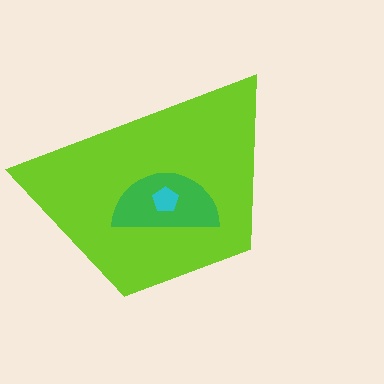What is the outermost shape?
The lime trapezoid.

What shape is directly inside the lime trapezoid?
The green semicircle.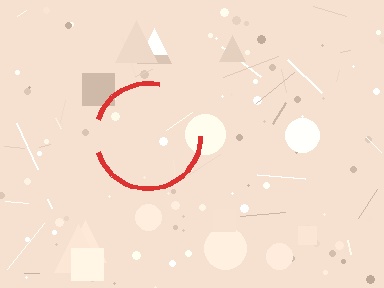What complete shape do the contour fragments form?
The contour fragments form a circle.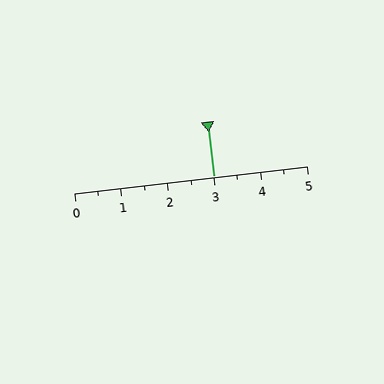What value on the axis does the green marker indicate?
The marker indicates approximately 3.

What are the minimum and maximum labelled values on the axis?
The axis runs from 0 to 5.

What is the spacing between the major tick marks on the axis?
The major ticks are spaced 1 apart.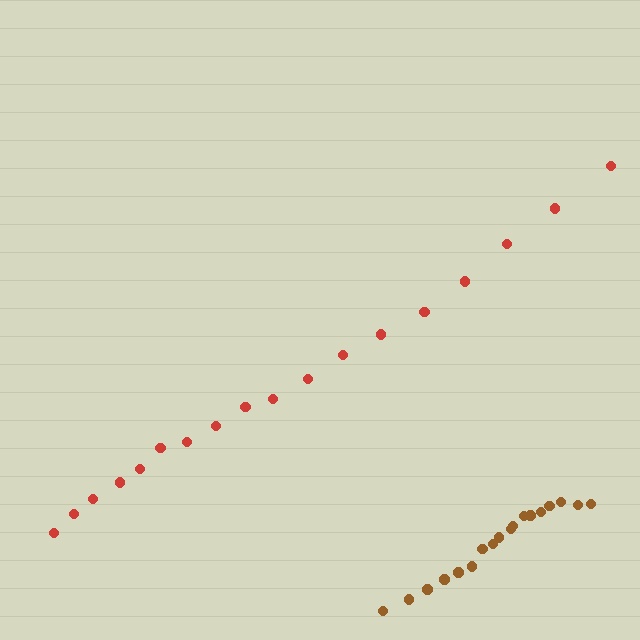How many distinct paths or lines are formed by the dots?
There are 2 distinct paths.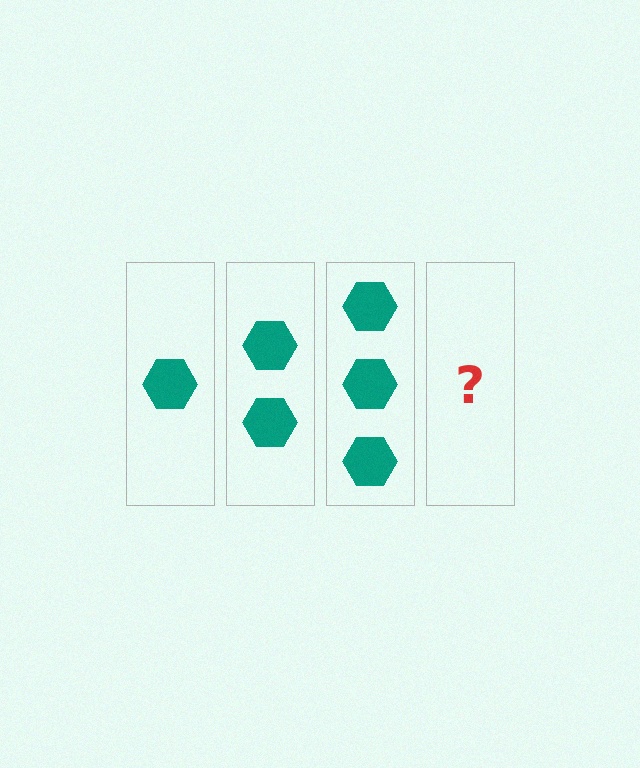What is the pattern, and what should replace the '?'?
The pattern is that each step adds one more hexagon. The '?' should be 4 hexagons.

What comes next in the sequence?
The next element should be 4 hexagons.